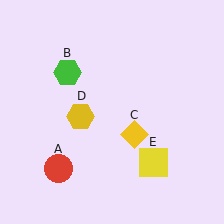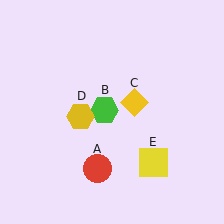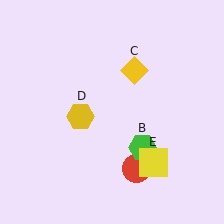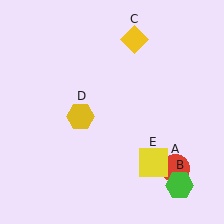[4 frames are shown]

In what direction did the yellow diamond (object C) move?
The yellow diamond (object C) moved up.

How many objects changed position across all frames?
3 objects changed position: red circle (object A), green hexagon (object B), yellow diamond (object C).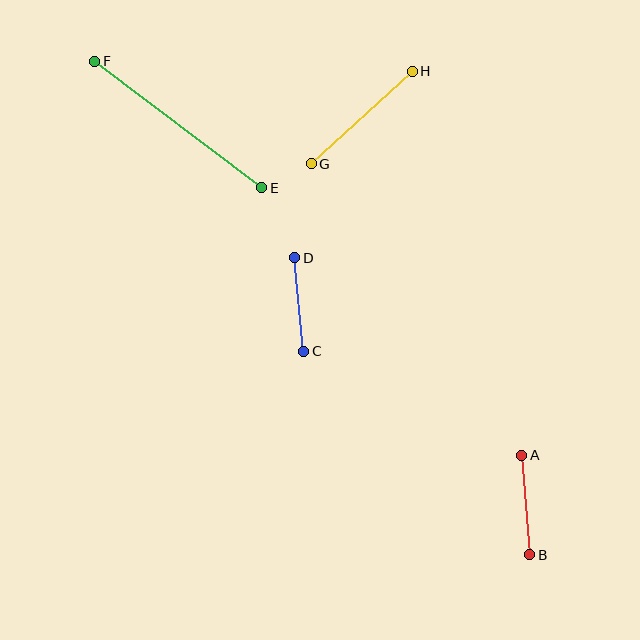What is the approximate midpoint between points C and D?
The midpoint is at approximately (299, 305) pixels.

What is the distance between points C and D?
The distance is approximately 94 pixels.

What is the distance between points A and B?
The distance is approximately 100 pixels.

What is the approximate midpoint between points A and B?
The midpoint is at approximately (526, 505) pixels.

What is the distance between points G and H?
The distance is approximately 137 pixels.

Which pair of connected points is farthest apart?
Points E and F are farthest apart.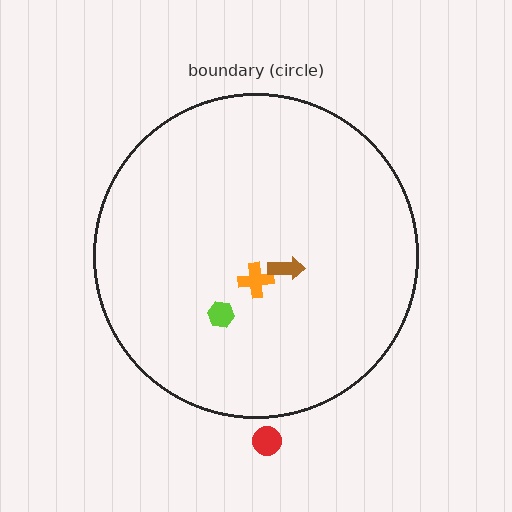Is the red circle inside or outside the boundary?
Outside.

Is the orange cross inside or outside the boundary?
Inside.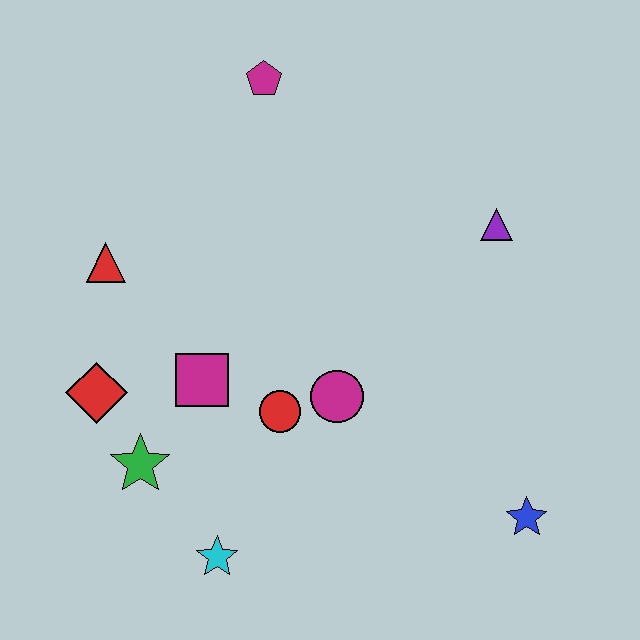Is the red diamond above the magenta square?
No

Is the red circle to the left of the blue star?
Yes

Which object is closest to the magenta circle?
The red circle is closest to the magenta circle.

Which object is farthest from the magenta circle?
The magenta pentagon is farthest from the magenta circle.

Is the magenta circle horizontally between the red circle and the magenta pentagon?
No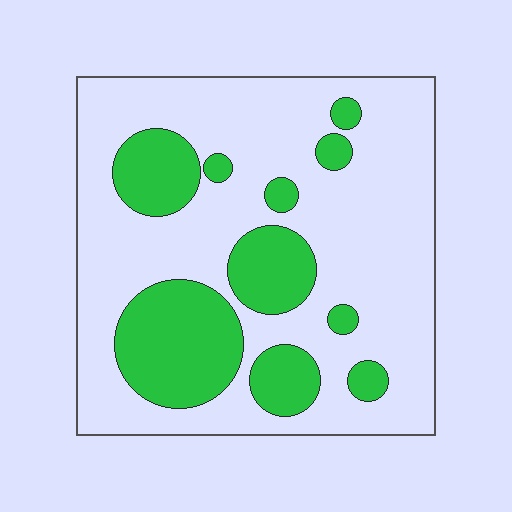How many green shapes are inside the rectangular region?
10.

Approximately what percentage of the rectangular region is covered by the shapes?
Approximately 30%.